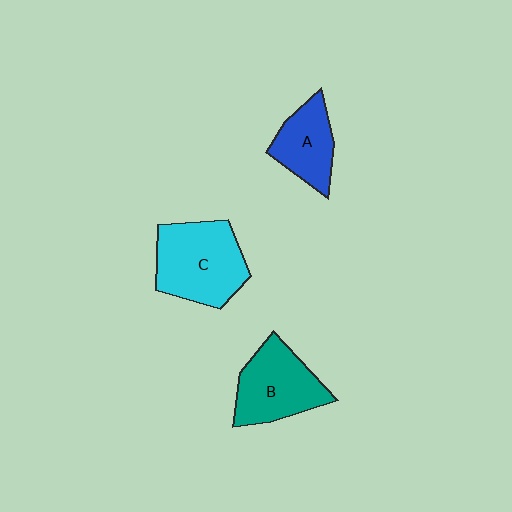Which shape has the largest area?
Shape C (cyan).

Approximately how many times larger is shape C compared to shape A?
Approximately 1.6 times.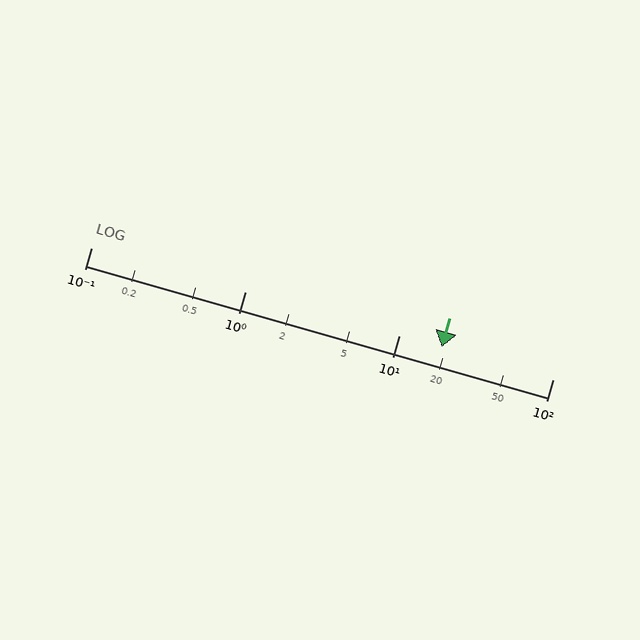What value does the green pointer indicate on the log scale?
The pointer indicates approximately 19.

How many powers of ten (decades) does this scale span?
The scale spans 3 decades, from 0.1 to 100.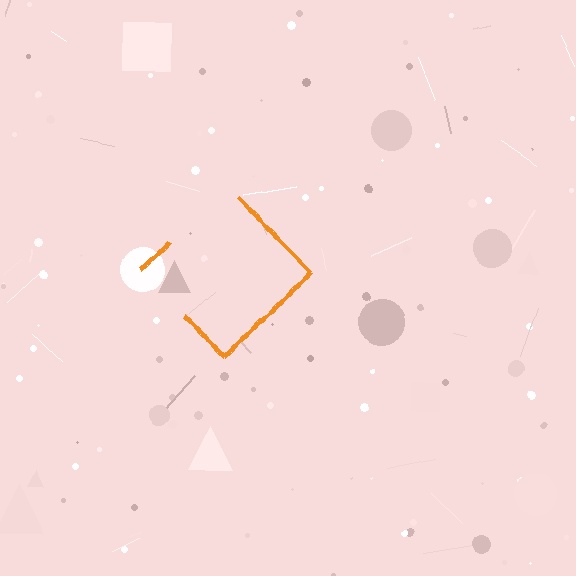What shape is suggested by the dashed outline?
The dashed outline suggests a diamond.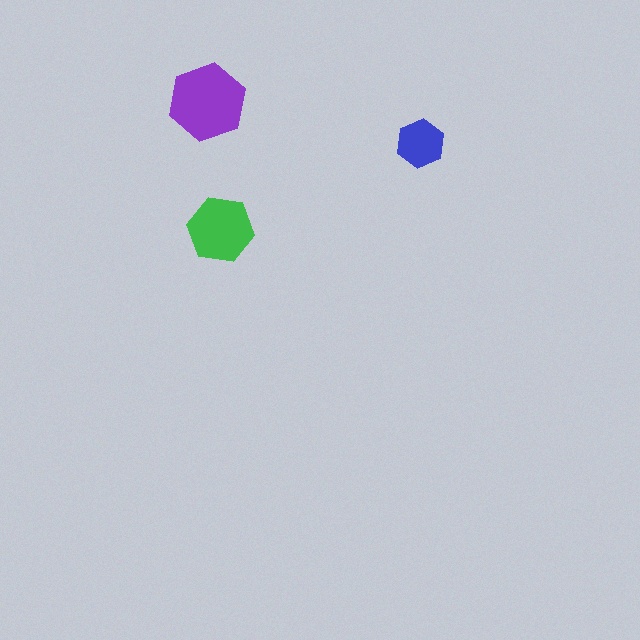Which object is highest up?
The purple hexagon is topmost.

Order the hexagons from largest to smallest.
the purple one, the green one, the blue one.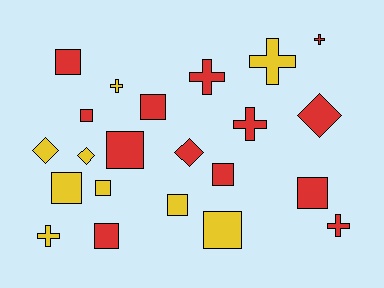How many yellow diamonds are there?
There are 2 yellow diamonds.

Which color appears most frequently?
Red, with 13 objects.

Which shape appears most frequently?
Square, with 11 objects.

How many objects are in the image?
There are 22 objects.